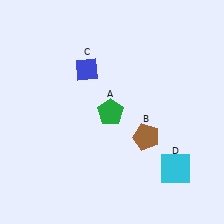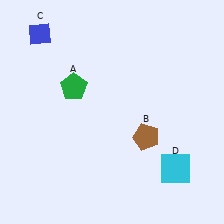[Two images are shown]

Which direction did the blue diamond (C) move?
The blue diamond (C) moved left.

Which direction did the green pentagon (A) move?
The green pentagon (A) moved left.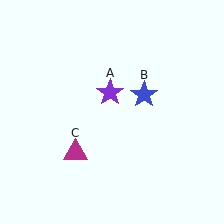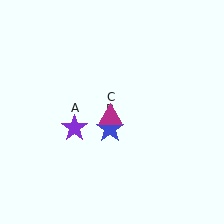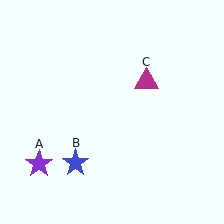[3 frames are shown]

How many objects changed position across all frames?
3 objects changed position: purple star (object A), blue star (object B), magenta triangle (object C).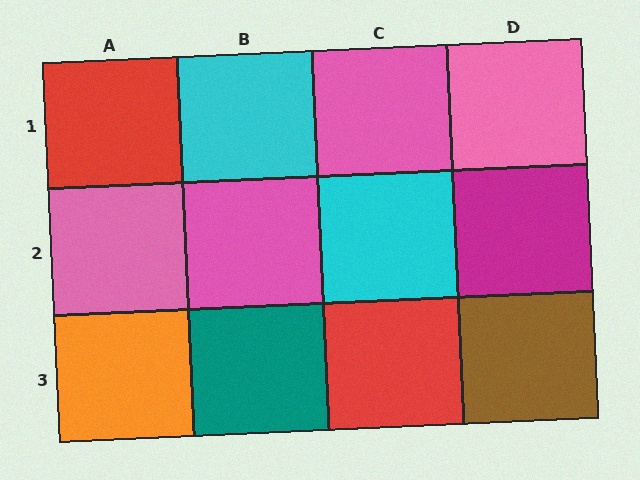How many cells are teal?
1 cell is teal.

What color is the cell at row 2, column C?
Cyan.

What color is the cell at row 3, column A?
Orange.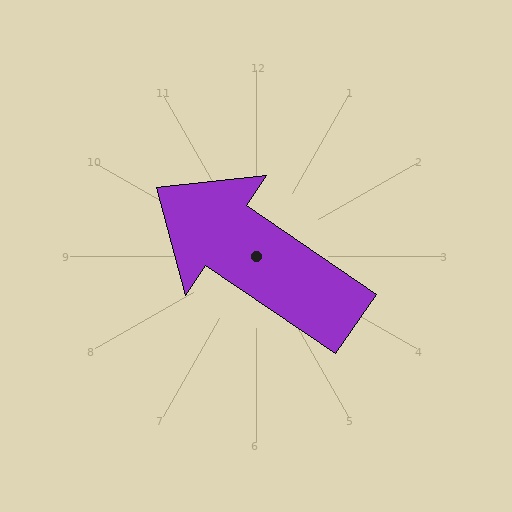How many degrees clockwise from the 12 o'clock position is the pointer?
Approximately 304 degrees.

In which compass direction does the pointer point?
Northwest.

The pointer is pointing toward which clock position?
Roughly 10 o'clock.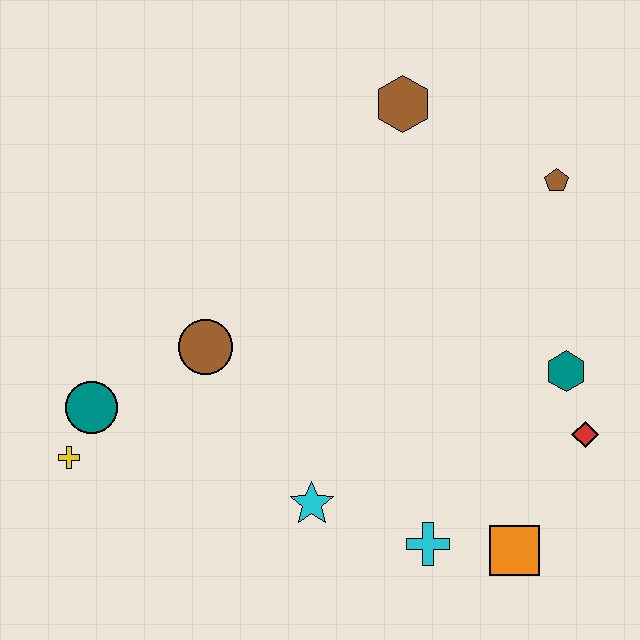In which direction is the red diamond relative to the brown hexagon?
The red diamond is below the brown hexagon.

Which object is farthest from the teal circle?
The brown pentagon is farthest from the teal circle.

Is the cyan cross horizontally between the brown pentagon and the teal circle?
Yes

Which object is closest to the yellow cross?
The teal circle is closest to the yellow cross.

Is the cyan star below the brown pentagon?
Yes